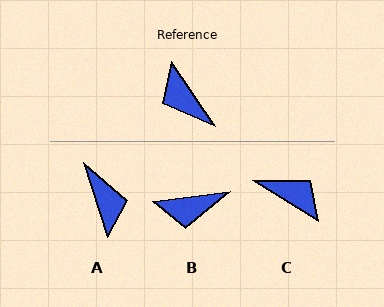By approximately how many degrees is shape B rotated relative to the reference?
Approximately 63 degrees counter-clockwise.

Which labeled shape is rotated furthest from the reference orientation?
A, about 163 degrees away.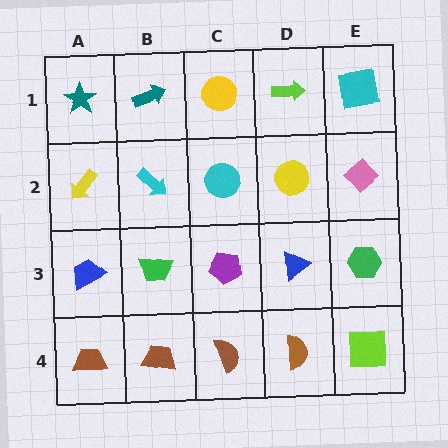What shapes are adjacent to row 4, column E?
A green hexagon (row 3, column E), a brown semicircle (row 4, column D).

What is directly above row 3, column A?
A yellow arrow.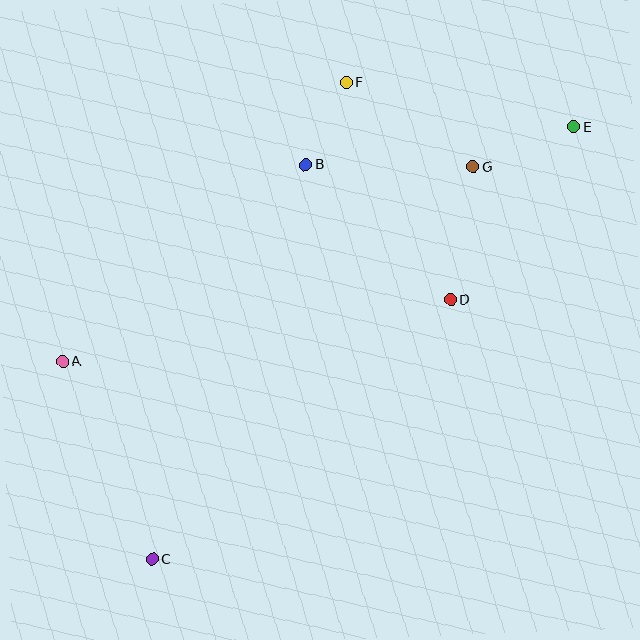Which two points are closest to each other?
Points B and F are closest to each other.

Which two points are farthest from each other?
Points C and E are farthest from each other.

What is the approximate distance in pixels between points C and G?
The distance between C and G is approximately 507 pixels.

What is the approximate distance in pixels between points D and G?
The distance between D and G is approximately 135 pixels.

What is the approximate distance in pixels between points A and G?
The distance between A and G is approximately 454 pixels.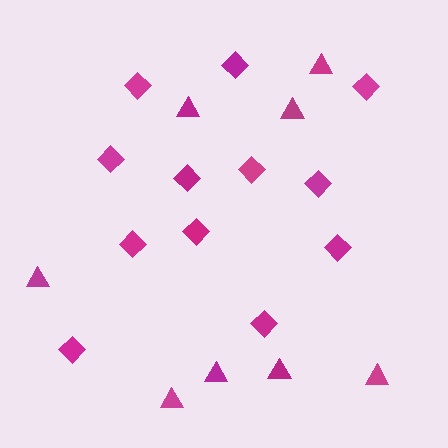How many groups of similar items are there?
There are 2 groups: one group of triangles (8) and one group of diamonds (12).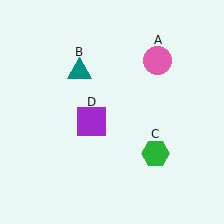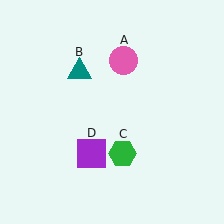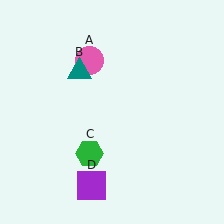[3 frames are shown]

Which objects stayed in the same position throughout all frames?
Teal triangle (object B) remained stationary.